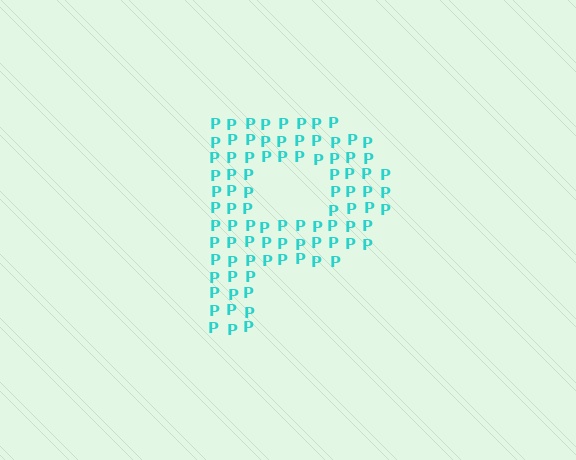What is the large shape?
The large shape is the letter P.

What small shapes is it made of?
It is made of small letter P's.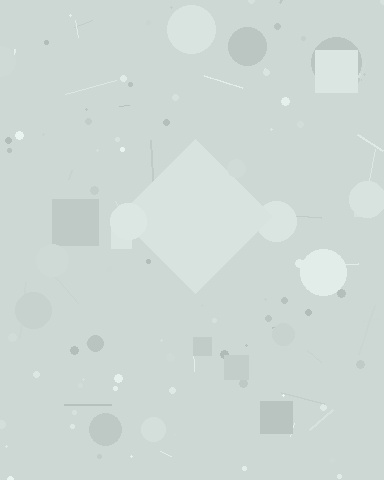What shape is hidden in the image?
A diamond is hidden in the image.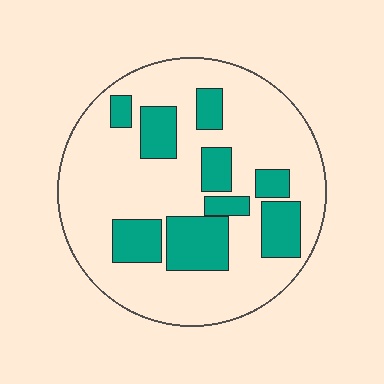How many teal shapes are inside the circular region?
9.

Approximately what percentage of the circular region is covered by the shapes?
Approximately 25%.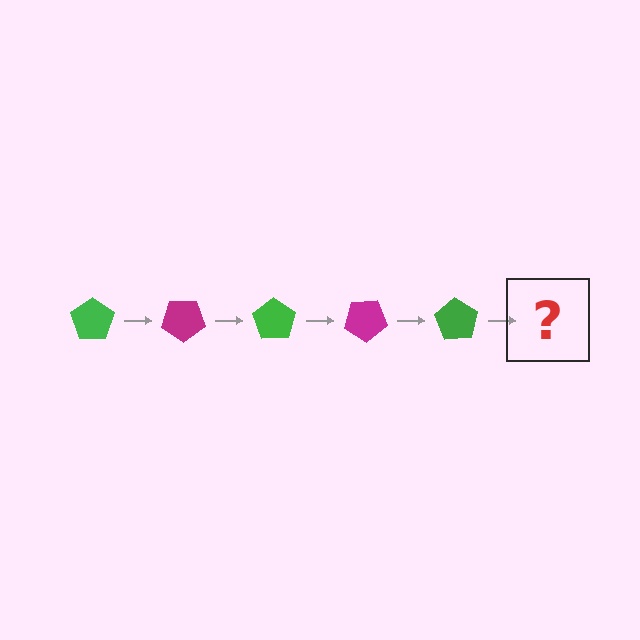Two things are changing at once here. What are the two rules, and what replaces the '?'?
The two rules are that it rotates 35 degrees each step and the color cycles through green and magenta. The '?' should be a magenta pentagon, rotated 175 degrees from the start.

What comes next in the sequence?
The next element should be a magenta pentagon, rotated 175 degrees from the start.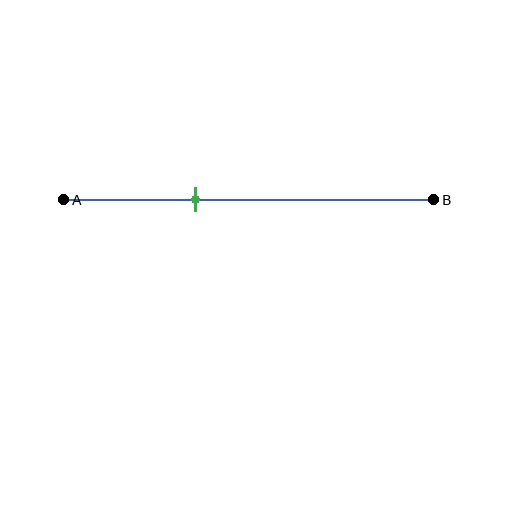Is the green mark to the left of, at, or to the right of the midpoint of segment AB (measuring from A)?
The green mark is to the left of the midpoint of segment AB.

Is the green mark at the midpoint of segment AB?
No, the mark is at about 35% from A, not at the 50% midpoint.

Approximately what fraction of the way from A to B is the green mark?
The green mark is approximately 35% of the way from A to B.